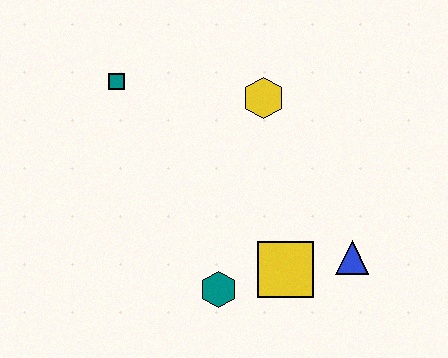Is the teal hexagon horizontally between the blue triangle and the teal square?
Yes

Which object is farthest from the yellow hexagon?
The teal hexagon is farthest from the yellow hexagon.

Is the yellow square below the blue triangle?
Yes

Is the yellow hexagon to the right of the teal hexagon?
Yes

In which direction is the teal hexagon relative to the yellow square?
The teal hexagon is to the left of the yellow square.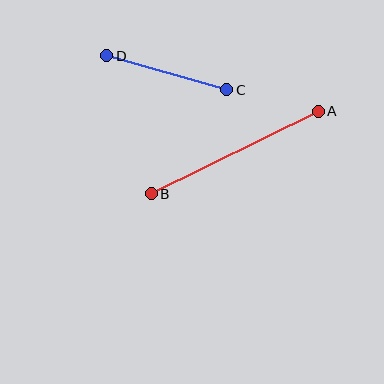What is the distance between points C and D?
The distance is approximately 125 pixels.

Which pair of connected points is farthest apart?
Points A and B are farthest apart.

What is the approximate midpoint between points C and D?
The midpoint is at approximately (167, 73) pixels.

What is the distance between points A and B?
The distance is approximately 186 pixels.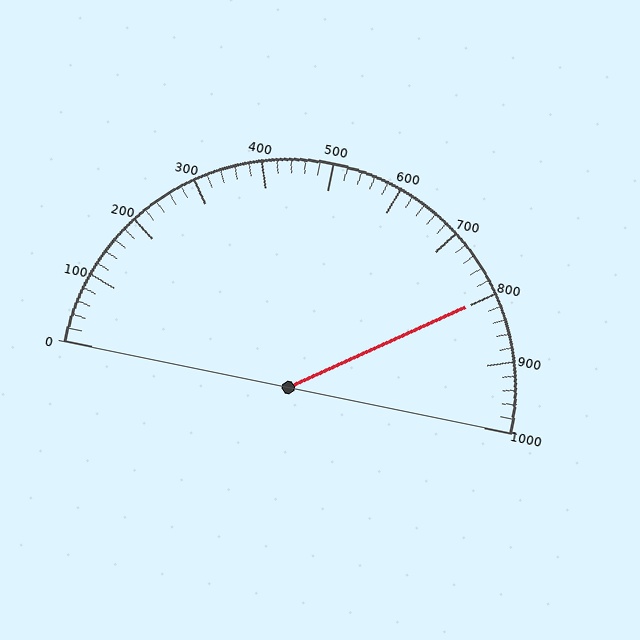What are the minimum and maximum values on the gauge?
The gauge ranges from 0 to 1000.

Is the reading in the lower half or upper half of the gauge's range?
The reading is in the upper half of the range (0 to 1000).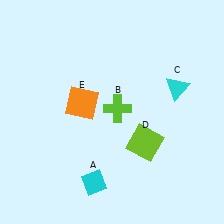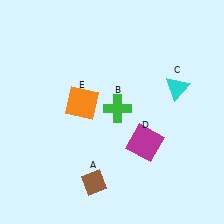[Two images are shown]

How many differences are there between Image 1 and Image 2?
There are 3 differences between the two images.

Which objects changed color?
A changed from cyan to brown. B changed from lime to green. D changed from lime to magenta.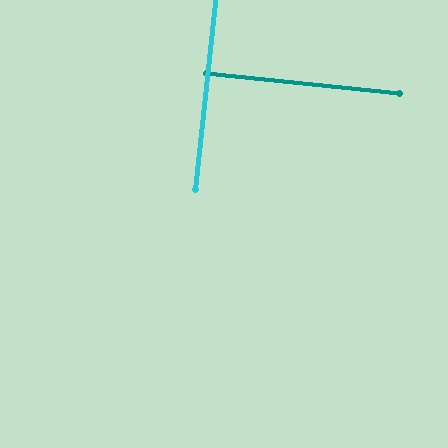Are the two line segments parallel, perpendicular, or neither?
Perpendicular — they meet at approximately 90°.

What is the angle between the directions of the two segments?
Approximately 90 degrees.